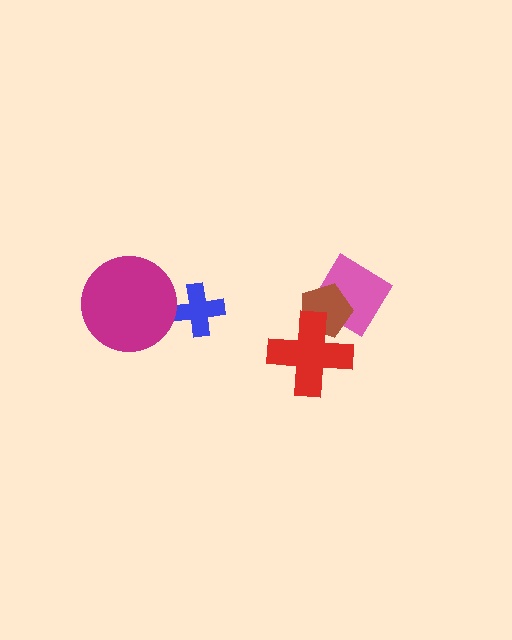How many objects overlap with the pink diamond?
1 object overlaps with the pink diamond.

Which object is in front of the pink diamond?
The brown pentagon is in front of the pink diamond.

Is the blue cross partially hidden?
No, no other shape covers it.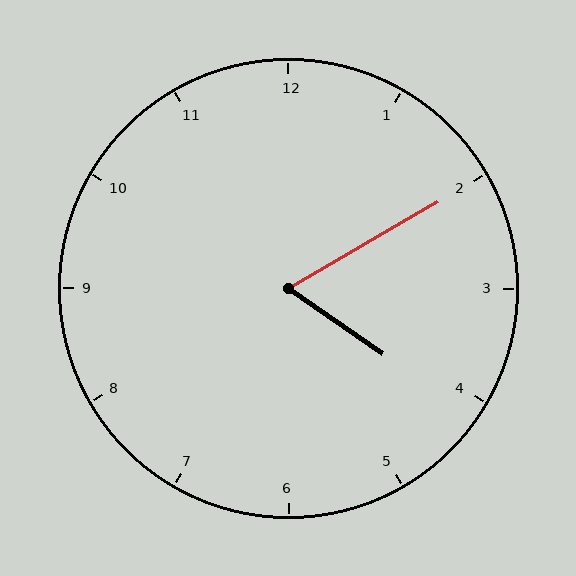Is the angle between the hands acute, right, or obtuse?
It is acute.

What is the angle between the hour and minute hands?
Approximately 65 degrees.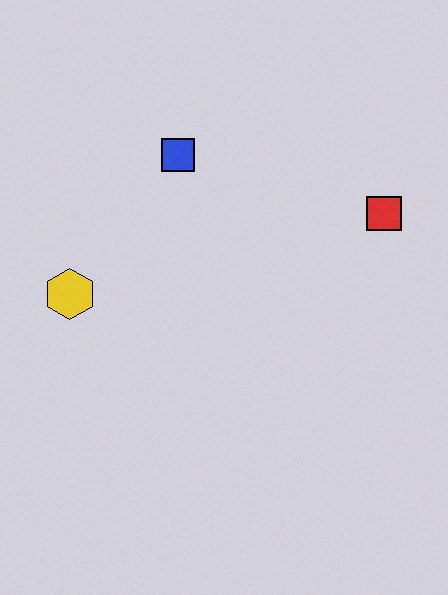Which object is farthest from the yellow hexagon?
The red square is farthest from the yellow hexagon.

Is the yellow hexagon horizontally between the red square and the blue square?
No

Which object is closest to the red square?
The blue square is closest to the red square.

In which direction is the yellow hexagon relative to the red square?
The yellow hexagon is to the left of the red square.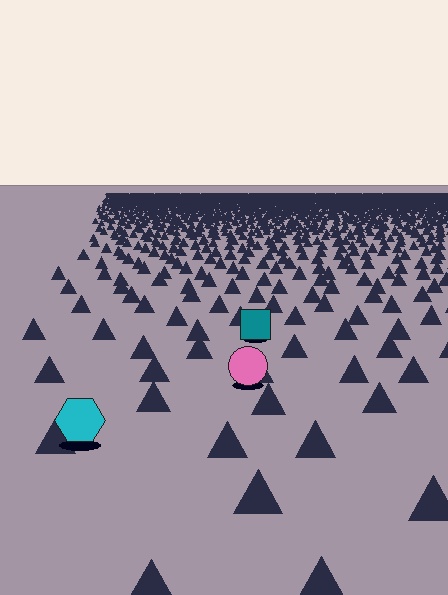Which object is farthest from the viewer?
The teal square is farthest from the viewer. It appears smaller and the ground texture around it is denser.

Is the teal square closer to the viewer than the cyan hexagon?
No. The cyan hexagon is closer — you can tell from the texture gradient: the ground texture is coarser near it.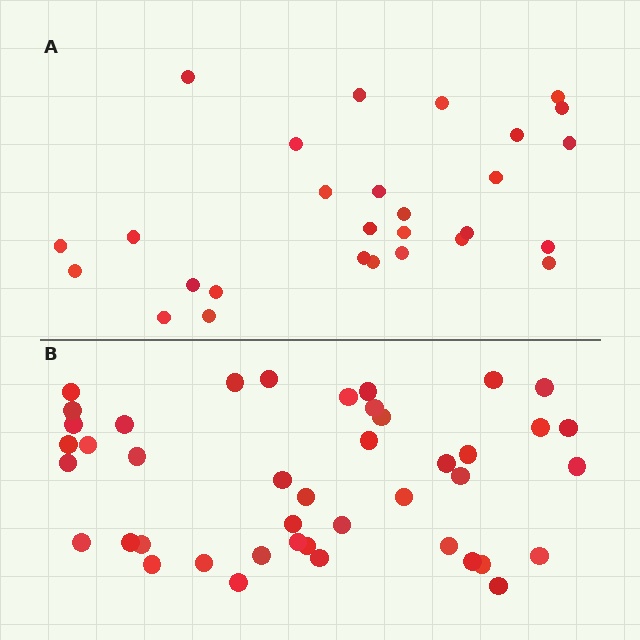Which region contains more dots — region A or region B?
Region B (the bottom region) has more dots.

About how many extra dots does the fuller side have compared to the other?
Region B has approximately 15 more dots than region A.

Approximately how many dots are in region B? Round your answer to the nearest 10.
About 40 dots. (The exact count is 43, which rounds to 40.)